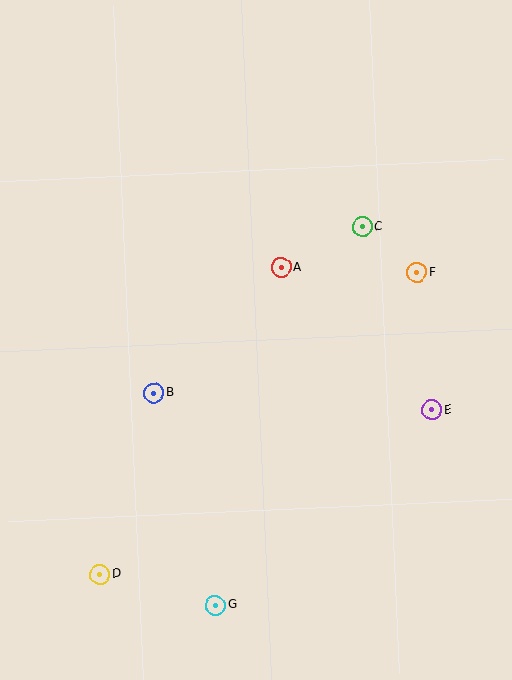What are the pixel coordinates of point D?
Point D is at (100, 574).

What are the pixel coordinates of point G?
Point G is at (216, 605).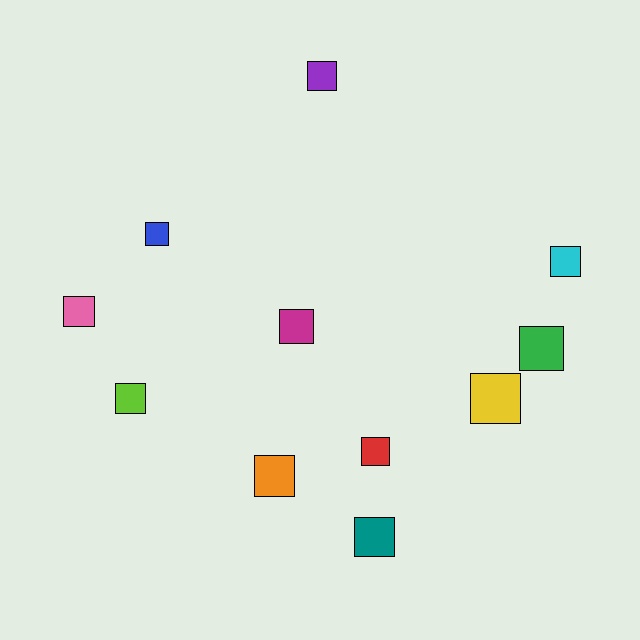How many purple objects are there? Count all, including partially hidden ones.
There is 1 purple object.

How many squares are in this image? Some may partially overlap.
There are 11 squares.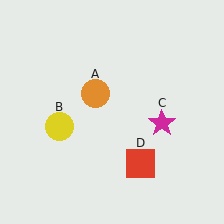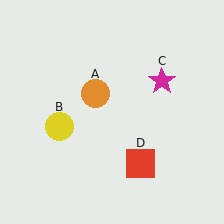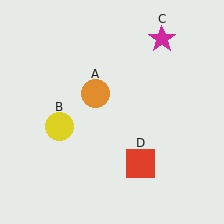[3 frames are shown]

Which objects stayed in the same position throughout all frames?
Orange circle (object A) and yellow circle (object B) and red square (object D) remained stationary.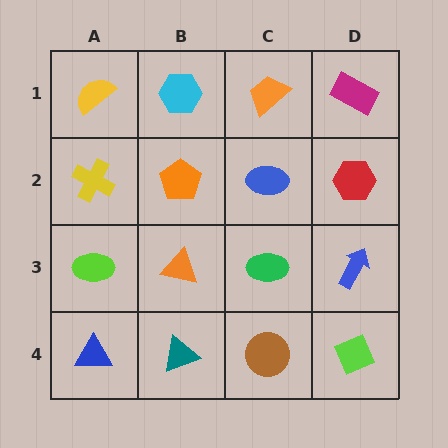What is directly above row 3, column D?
A red hexagon.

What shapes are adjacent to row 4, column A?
A lime ellipse (row 3, column A), a teal triangle (row 4, column B).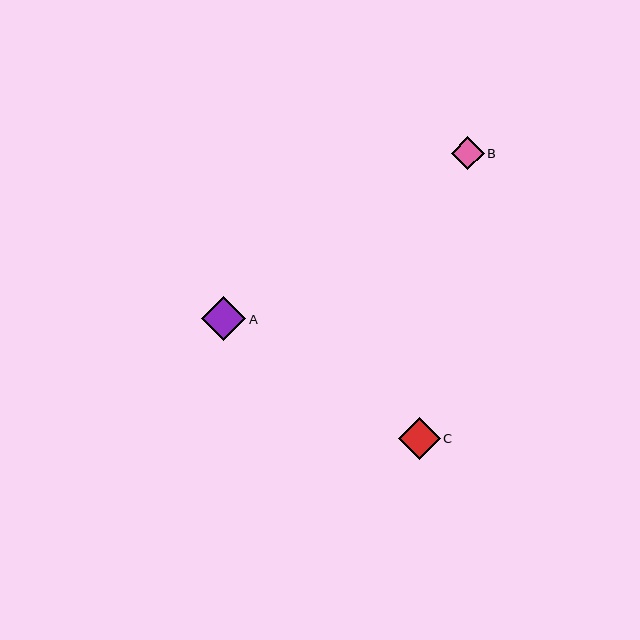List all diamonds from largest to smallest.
From largest to smallest: A, C, B.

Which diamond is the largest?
Diamond A is the largest with a size of approximately 44 pixels.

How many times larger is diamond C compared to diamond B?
Diamond C is approximately 1.3 times the size of diamond B.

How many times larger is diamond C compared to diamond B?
Diamond C is approximately 1.3 times the size of diamond B.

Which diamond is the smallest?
Diamond B is the smallest with a size of approximately 33 pixels.